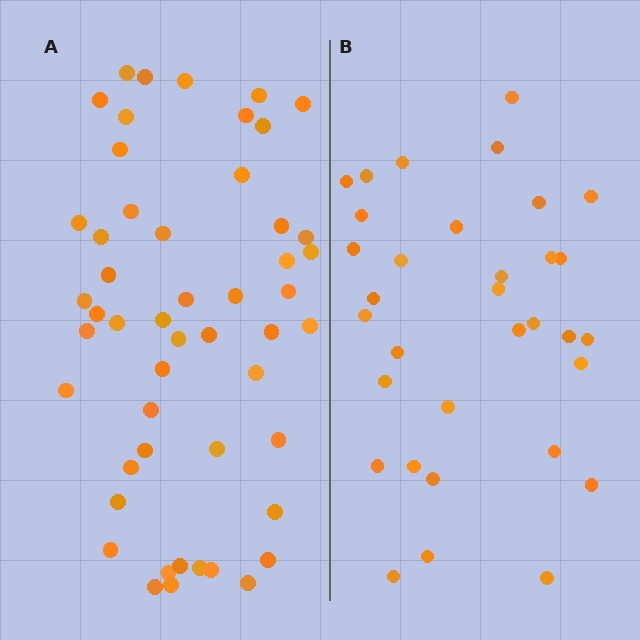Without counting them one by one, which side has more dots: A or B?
Region A (the left region) has more dots.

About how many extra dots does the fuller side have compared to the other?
Region A has approximately 20 more dots than region B.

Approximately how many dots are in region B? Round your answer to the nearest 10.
About 30 dots. (The exact count is 33, which rounds to 30.)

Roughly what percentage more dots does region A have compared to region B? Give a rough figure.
About 55% more.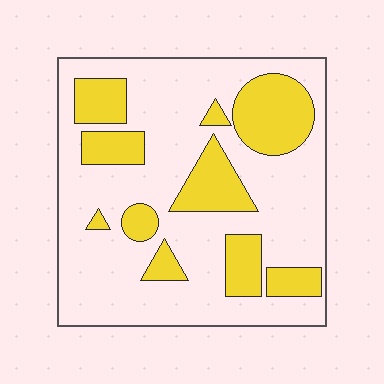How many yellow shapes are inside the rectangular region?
10.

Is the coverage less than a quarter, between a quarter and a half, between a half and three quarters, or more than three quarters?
Between a quarter and a half.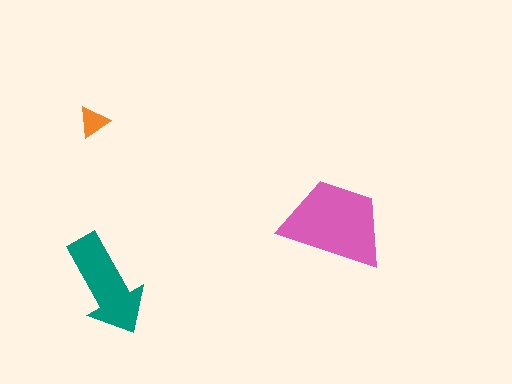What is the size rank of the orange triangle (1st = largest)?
3rd.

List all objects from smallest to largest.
The orange triangle, the teal arrow, the pink trapezoid.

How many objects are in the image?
There are 3 objects in the image.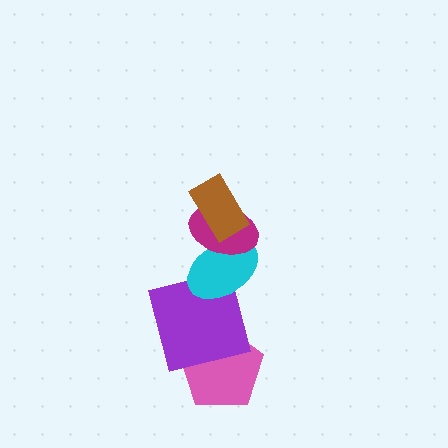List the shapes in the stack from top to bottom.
From top to bottom: the brown rectangle, the magenta ellipse, the cyan ellipse, the purple square, the pink pentagon.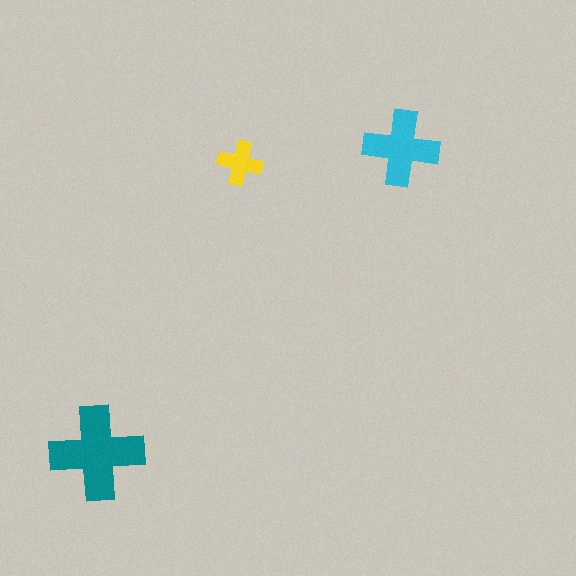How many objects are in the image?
There are 3 objects in the image.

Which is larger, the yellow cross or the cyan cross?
The cyan one.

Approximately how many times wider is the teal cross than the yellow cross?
About 2 times wider.